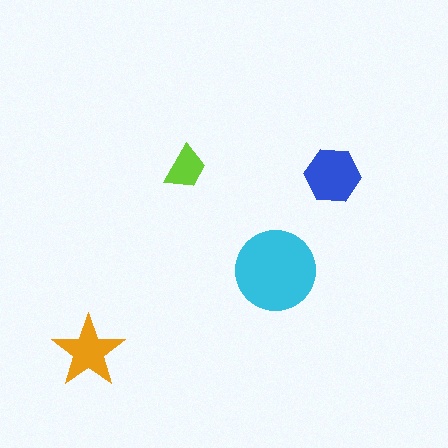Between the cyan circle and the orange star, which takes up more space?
The cyan circle.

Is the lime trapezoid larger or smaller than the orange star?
Smaller.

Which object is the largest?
The cyan circle.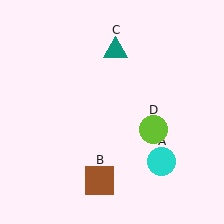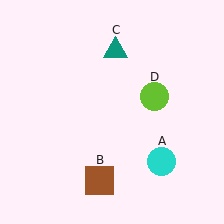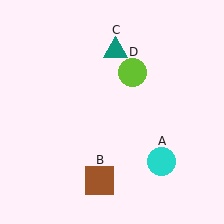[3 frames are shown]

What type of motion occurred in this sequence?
The lime circle (object D) rotated counterclockwise around the center of the scene.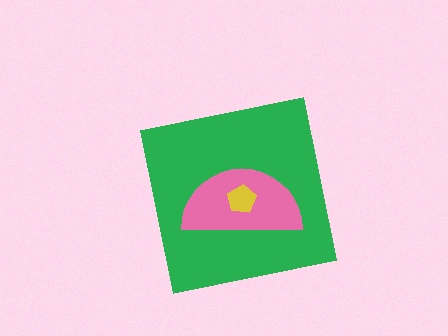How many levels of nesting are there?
3.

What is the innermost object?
The yellow pentagon.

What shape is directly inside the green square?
The pink semicircle.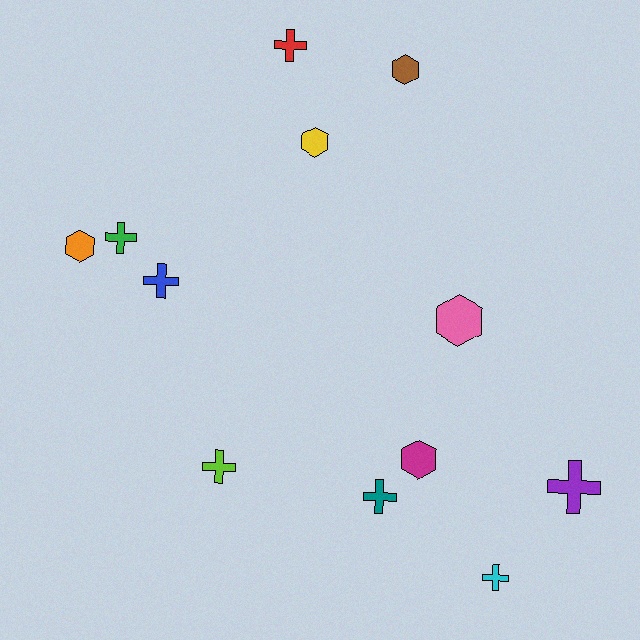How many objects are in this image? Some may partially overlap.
There are 12 objects.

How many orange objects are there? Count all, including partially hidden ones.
There is 1 orange object.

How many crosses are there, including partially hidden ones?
There are 7 crosses.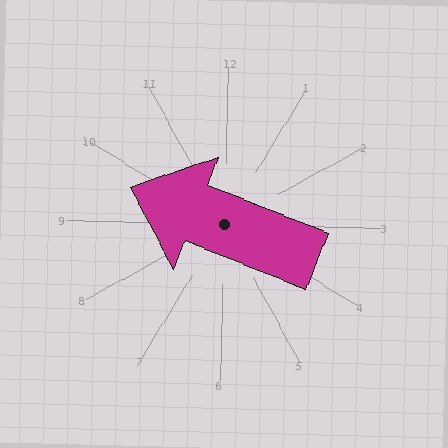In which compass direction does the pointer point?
West.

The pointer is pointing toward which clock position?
Roughly 10 o'clock.